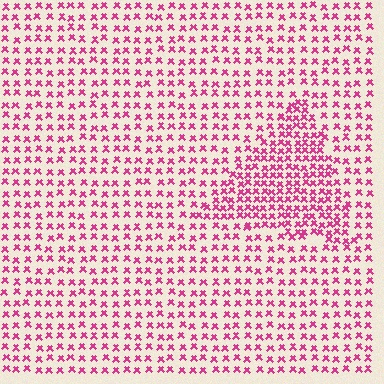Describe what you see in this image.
The image contains small magenta elements arranged at two different densities. A triangle-shaped region is visible where the elements are more densely packed than the surrounding area.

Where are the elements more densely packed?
The elements are more densely packed inside the triangle boundary.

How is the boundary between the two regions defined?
The boundary is defined by a change in element density (approximately 1.8x ratio). All elements are the same color, size, and shape.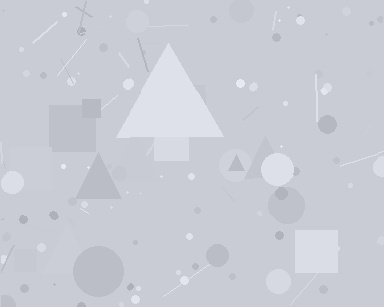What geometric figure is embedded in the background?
A triangle is embedded in the background.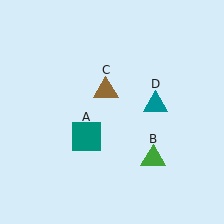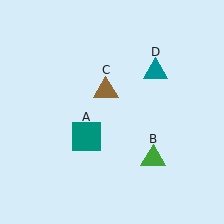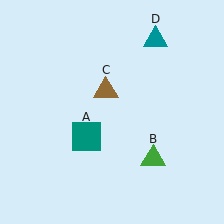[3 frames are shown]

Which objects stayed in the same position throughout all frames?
Teal square (object A) and green triangle (object B) and brown triangle (object C) remained stationary.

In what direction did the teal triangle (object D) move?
The teal triangle (object D) moved up.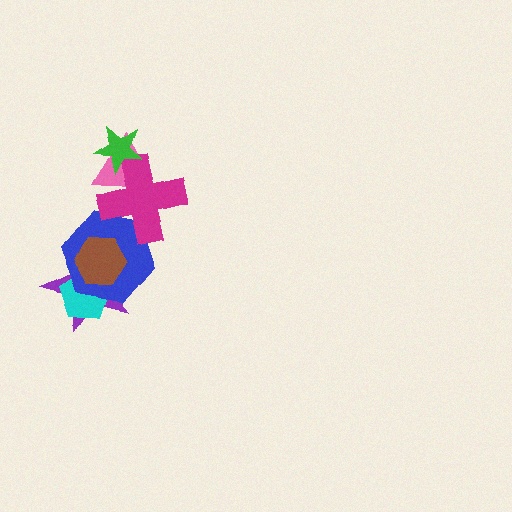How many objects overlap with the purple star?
3 objects overlap with the purple star.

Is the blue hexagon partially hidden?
Yes, it is partially covered by another shape.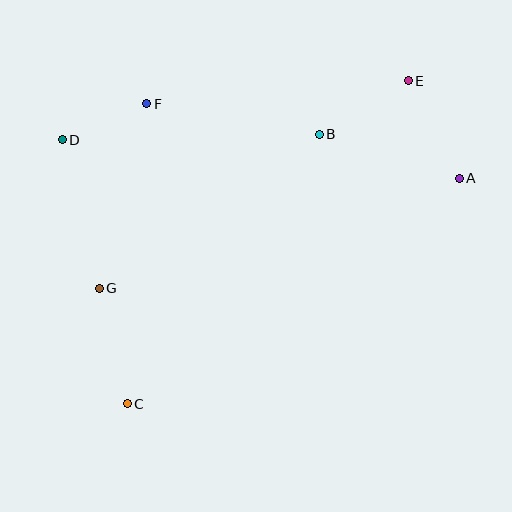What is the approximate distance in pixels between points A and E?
The distance between A and E is approximately 110 pixels.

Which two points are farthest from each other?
Points C and E are farthest from each other.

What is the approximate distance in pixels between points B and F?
The distance between B and F is approximately 175 pixels.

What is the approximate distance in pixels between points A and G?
The distance between A and G is approximately 377 pixels.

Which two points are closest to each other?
Points D and F are closest to each other.